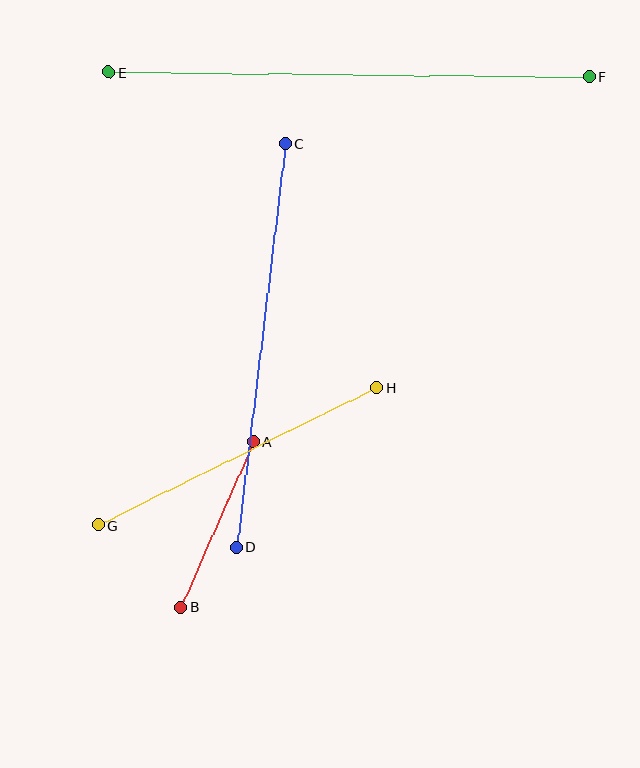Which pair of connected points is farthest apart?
Points E and F are farthest apart.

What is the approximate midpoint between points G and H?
The midpoint is at approximately (237, 456) pixels.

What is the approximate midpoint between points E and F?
The midpoint is at approximately (349, 74) pixels.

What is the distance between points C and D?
The distance is approximately 406 pixels.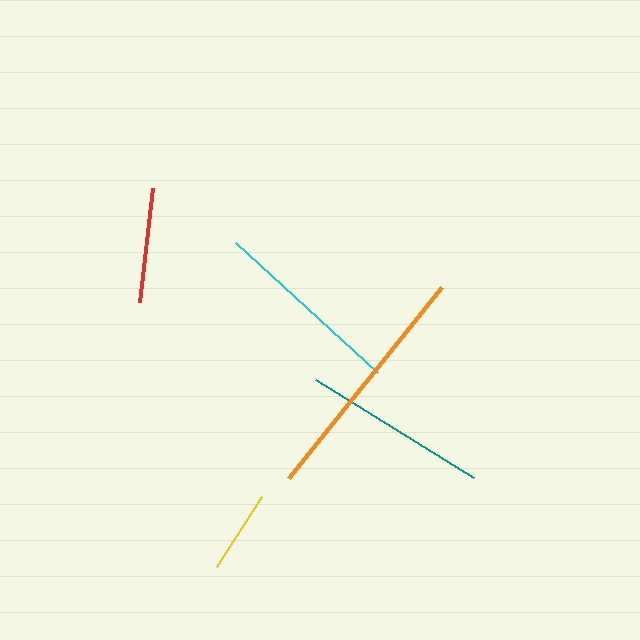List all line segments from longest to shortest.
From longest to shortest: orange, cyan, teal, red, yellow.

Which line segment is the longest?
The orange line is the longest at approximately 244 pixels.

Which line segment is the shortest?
The yellow line is the shortest at approximately 83 pixels.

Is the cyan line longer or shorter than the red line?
The cyan line is longer than the red line.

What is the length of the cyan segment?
The cyan segment is approximately 193 pixels long.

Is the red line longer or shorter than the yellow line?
The red line is longer than the yellow line.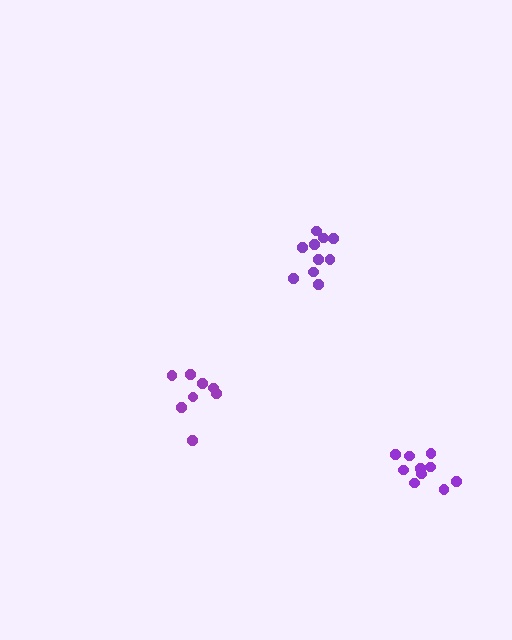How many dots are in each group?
Group 1: 10 dots, Group 2: 10 dots, Group 3: 8 dots (28 total).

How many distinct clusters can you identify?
There are 3 distinct clusters.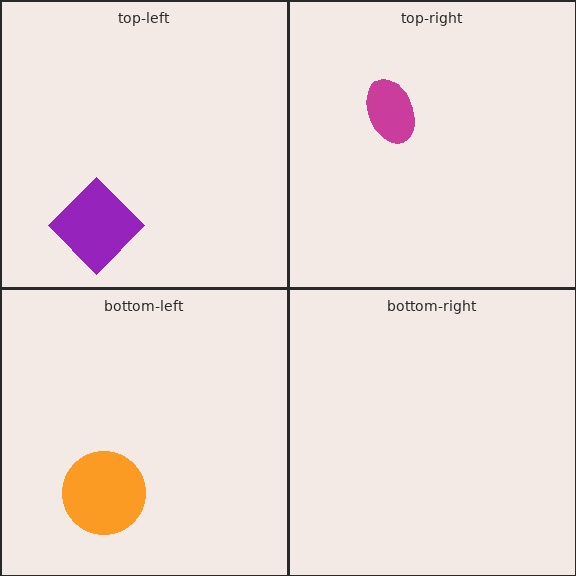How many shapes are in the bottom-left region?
1.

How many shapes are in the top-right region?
1.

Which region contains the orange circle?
The bottom-left region.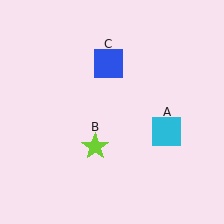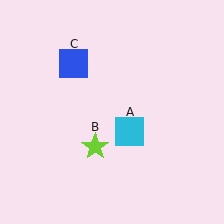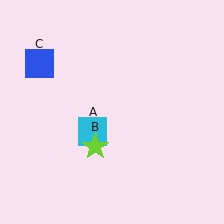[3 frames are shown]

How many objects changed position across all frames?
2 objects changed position: cyan square (object A), blue square (object C).